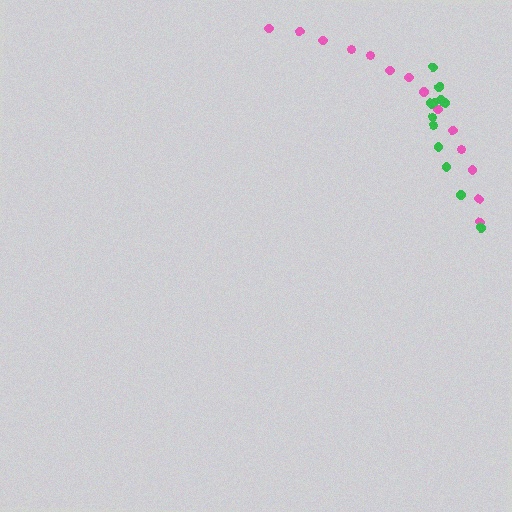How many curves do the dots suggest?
There are 2 distinct paths.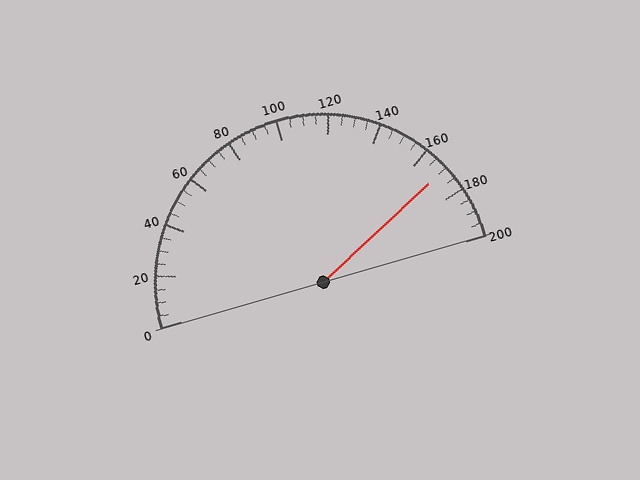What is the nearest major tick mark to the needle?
The nearest major tick mark is 160.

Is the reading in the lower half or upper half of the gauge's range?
The reading is in the upper half of the range (0 to 200).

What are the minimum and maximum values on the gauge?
The gauge ranges from 0 to 200.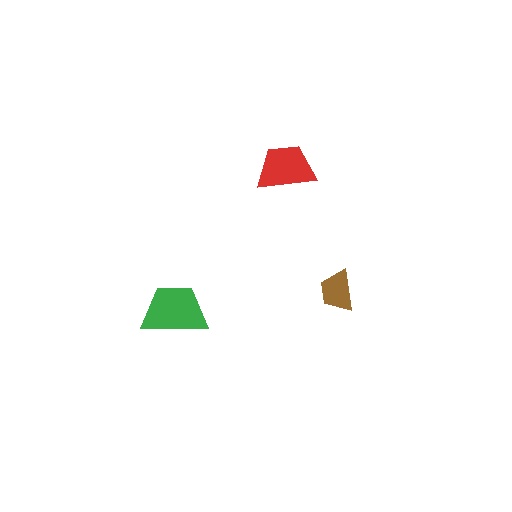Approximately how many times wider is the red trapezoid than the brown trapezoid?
About 1.5 times wider.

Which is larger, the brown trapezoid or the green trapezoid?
The green one.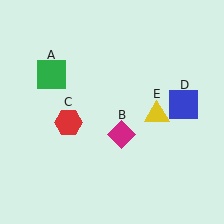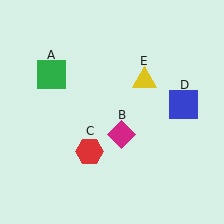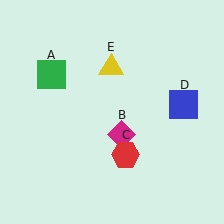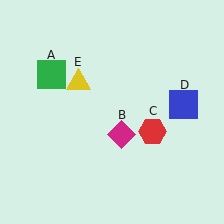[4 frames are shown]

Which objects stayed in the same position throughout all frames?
Green square (object A) and magenta diamond (object B) and blue square (object D) remained stationary.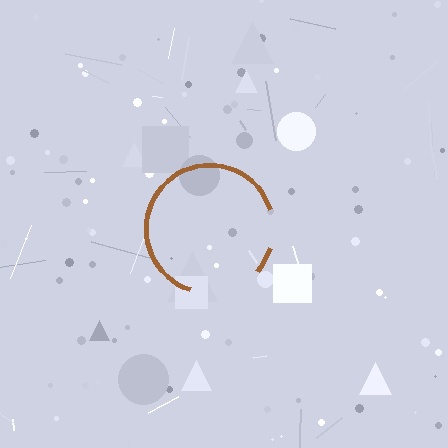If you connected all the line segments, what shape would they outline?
They would outline a circle.